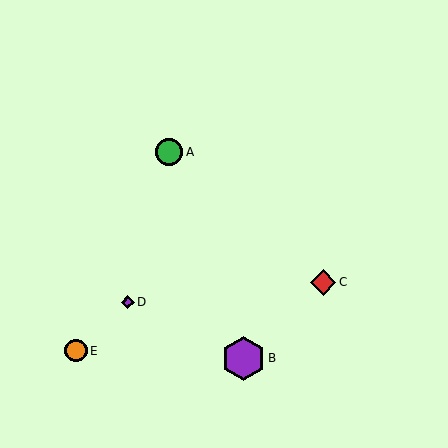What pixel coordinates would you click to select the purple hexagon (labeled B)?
Click at (243, 358) to select the purple hexagon B.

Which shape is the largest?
The purple hexagon (labeled B) is the largest.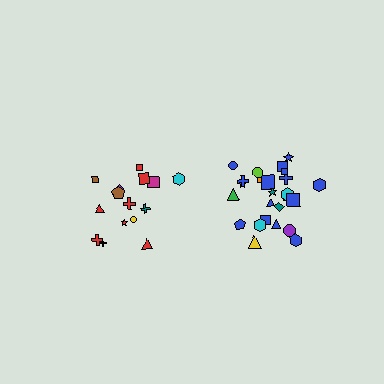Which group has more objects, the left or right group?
The right group.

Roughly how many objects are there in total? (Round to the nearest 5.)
Roughly 40 objects in total.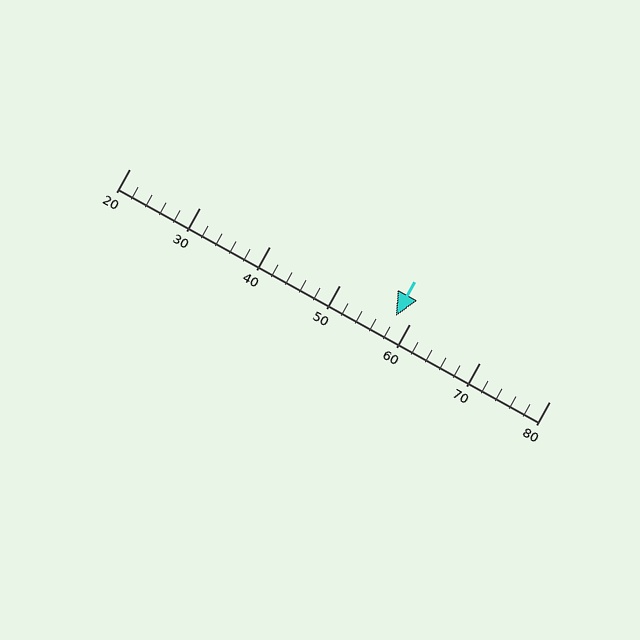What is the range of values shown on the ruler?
The ruler shows values from 20 to 80.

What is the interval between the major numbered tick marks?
The major tick marks are spaced 10 units apart.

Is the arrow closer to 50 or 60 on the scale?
The arrow is closer to 60.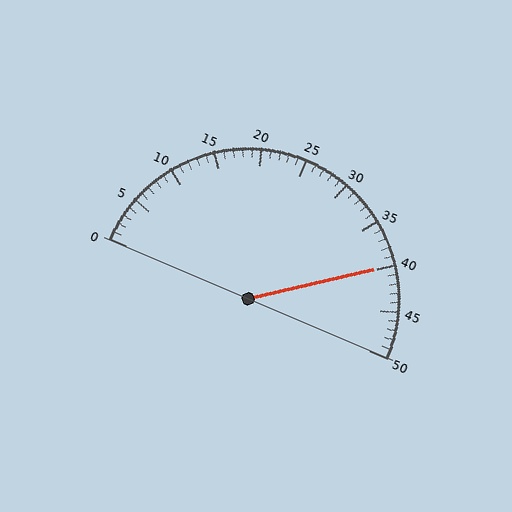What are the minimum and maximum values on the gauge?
The gauge ranges from 0 to 50.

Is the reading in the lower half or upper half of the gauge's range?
The reading is in the upper half of the range (0 to 50).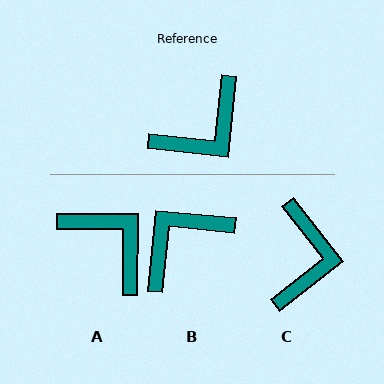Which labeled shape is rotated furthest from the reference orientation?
B, about 180 degrees away.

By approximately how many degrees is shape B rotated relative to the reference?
Approximately 180 degrees clockwise.